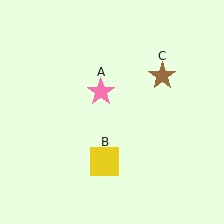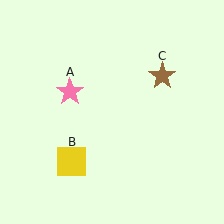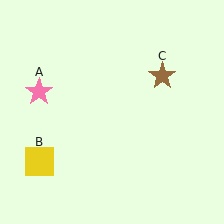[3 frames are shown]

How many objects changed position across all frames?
2 objects changed position: pink star (object A), yellow square (object B).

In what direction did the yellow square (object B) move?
The yellow square (object B) moved left.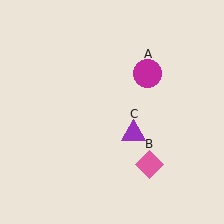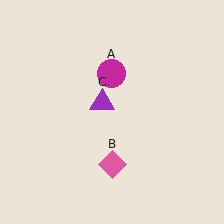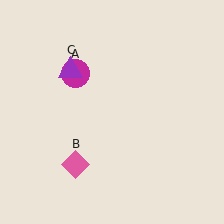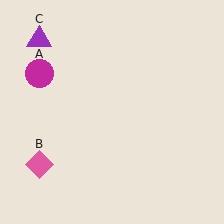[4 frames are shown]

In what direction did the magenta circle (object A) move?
The magenta circle (object A) moved left.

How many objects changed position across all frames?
3 objects changed position: magenta circle (object A), pink diamond (object B), purple triangle (object C).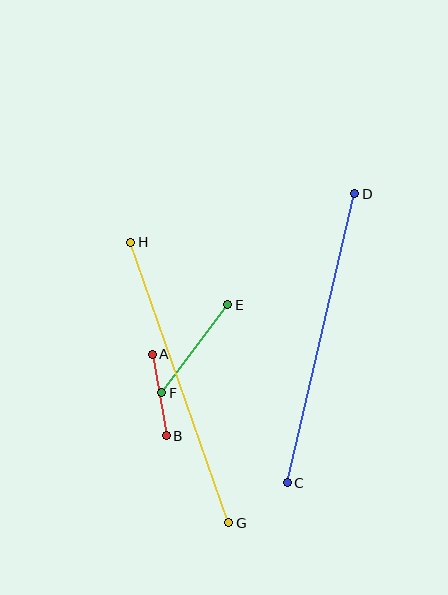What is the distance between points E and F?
The distance is approximately 110 pixels.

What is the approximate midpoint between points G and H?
The midpoint is at approximately (180, 382) pixels.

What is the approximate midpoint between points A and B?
The midpoint is at approximately (159, 395) pixels.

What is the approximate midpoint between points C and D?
The midpoint is at approximately (321, 338) pixels.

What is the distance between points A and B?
The distance is approximately 83 pixels.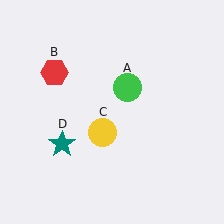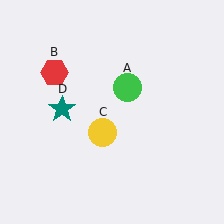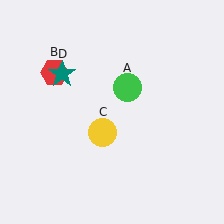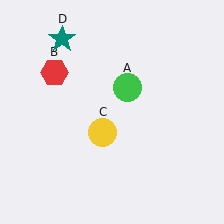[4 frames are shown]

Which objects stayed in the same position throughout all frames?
Green circle (object A) and red hexagon (object B) and yellow circle (object C) remained stationary.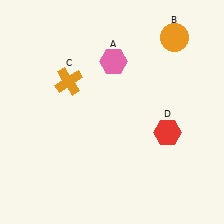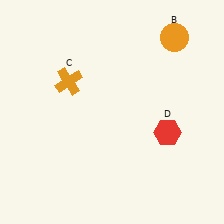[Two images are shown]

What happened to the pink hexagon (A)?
The pink hexagon (A) was removed in Image 2. It was in the top-right area of Image 1.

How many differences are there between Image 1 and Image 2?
There is 1 difference between the two images.